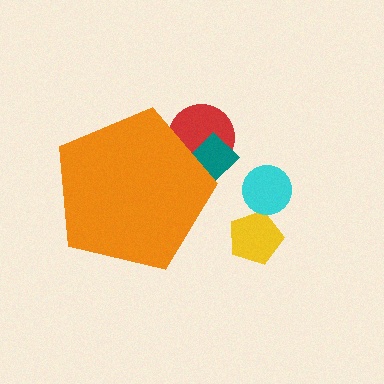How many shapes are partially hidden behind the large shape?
2 shapes are partially hidden.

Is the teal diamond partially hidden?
Yes, the teal diamond is partially hidden behind the orange pentagon.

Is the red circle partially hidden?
Yes, the red circle is partially hidden behind the orange pentagon.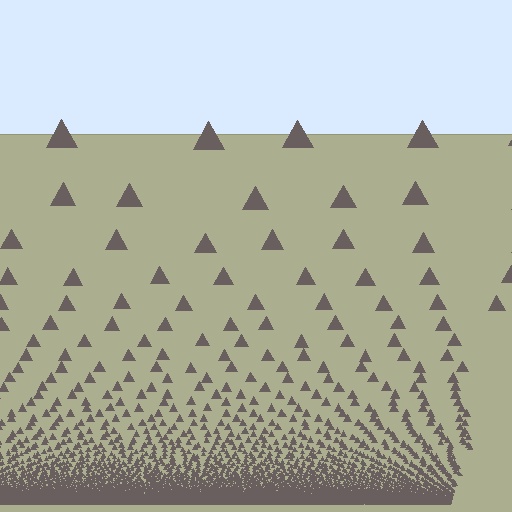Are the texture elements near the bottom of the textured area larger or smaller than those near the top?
Smaller. The gradient is inverted — elements near the bottom are smaller and denser.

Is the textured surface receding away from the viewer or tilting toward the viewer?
The surface appears to tilt toward the viewer. Texture elements get larger and sparser toward the top.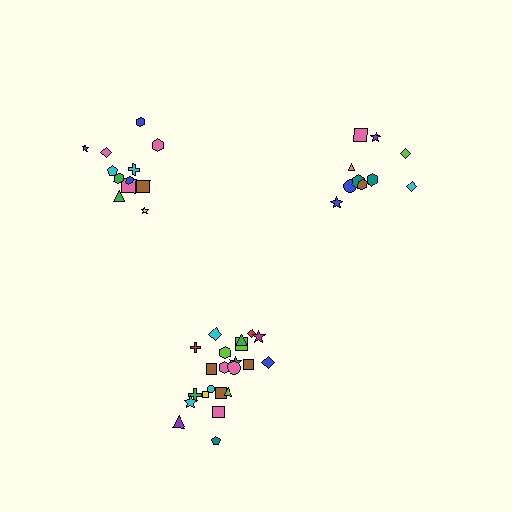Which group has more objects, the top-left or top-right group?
The top-left group.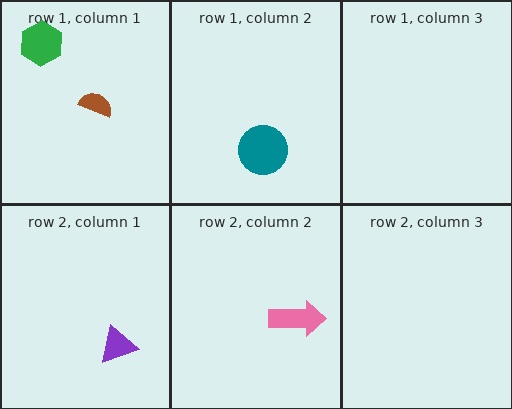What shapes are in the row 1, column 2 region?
The teal circle.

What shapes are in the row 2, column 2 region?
The pink arrow.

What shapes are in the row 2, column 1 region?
The purple triangle.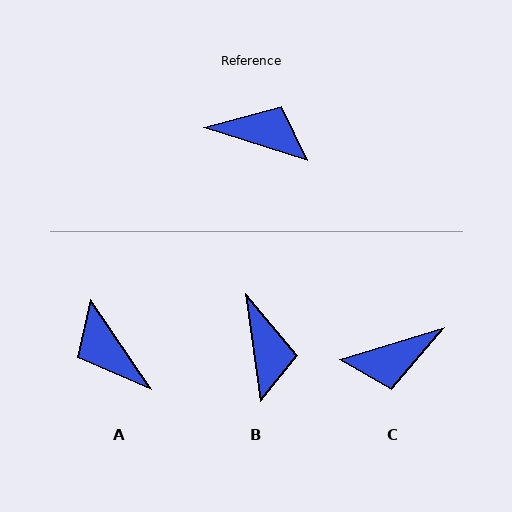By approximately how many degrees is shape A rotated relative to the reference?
Approximately 142 degrees counter-clockwise.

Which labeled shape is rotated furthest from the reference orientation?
C, about 145 degrees away.